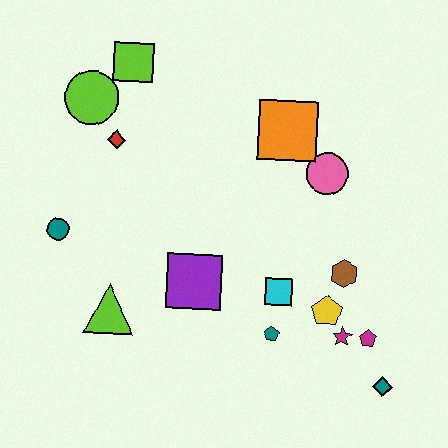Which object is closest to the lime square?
The lime circle is closest to the lime square.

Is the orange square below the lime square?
Yes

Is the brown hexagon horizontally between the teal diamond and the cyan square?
Yes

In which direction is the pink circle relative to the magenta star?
The pink circle is above the magenta star.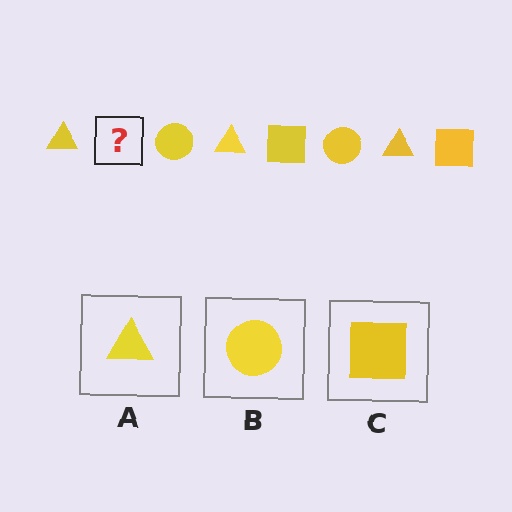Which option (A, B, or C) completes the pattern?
C.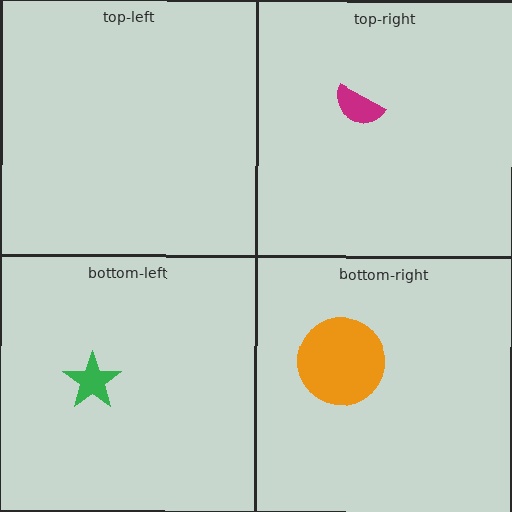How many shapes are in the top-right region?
1.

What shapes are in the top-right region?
The magenta semicircle.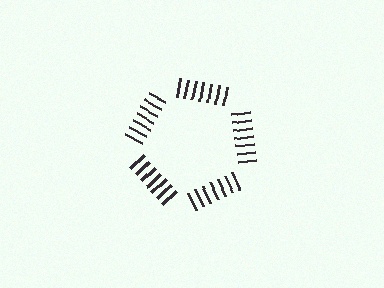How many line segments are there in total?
35 — 7 along each of the 5 edges.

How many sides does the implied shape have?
5 sides — the line-ends trace a pentagon.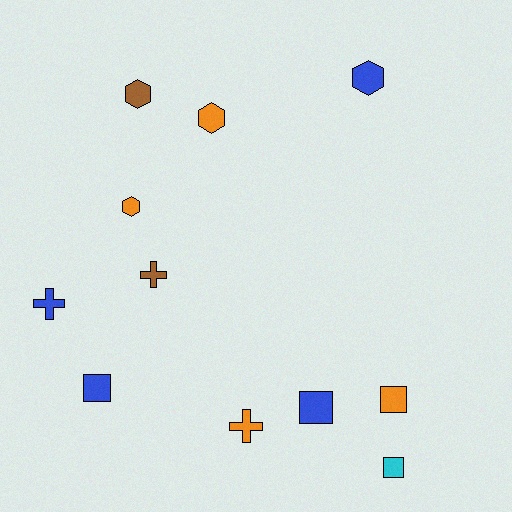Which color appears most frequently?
Orange, with 4 objects.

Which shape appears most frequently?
Hexagon, with 4 objects.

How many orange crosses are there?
There is 1 orange cross.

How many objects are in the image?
There are 11 objects.